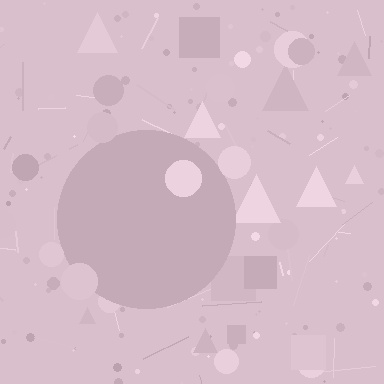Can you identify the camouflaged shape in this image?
The camouflaged shape is a circle.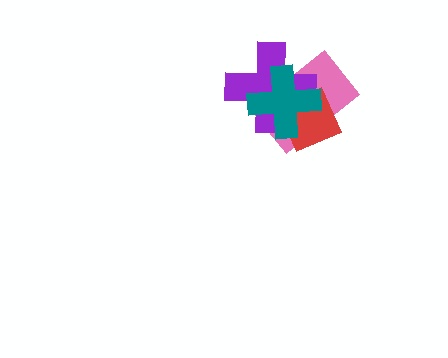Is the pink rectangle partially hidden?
Yes, it is partially covered by another shape.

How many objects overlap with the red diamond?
3 objects overlap with the red diamond.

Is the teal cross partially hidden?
No, no other shape covers it.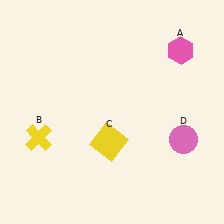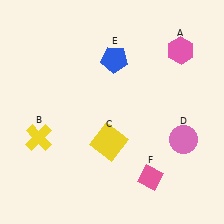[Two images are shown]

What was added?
A blue pentagon (E), a pink diamond (F) were added in Image 2.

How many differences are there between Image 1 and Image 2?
There are 2 differences between the two images.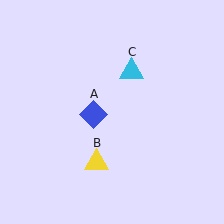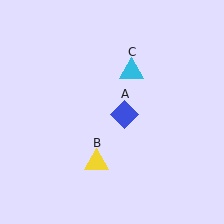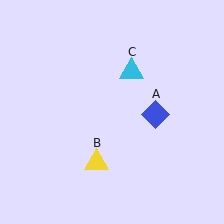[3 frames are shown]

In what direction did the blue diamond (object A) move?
The blue diamond (object A) moved right.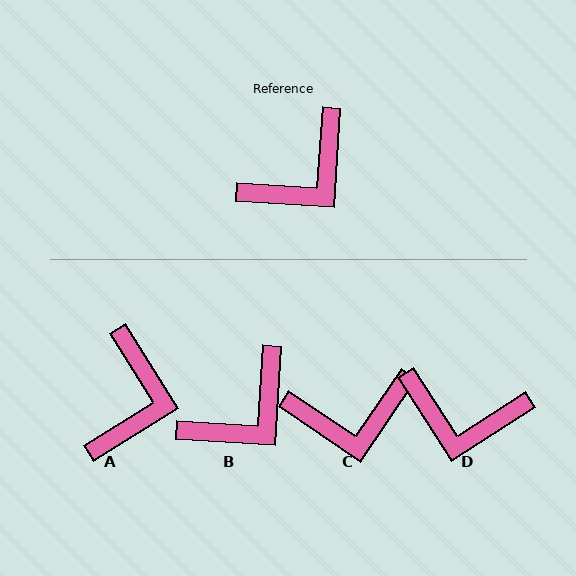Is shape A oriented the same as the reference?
No, it is off by about 36 degrees.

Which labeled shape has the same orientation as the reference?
B.